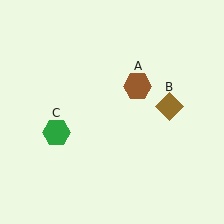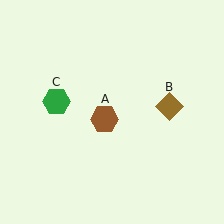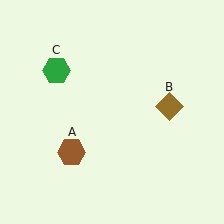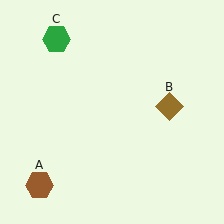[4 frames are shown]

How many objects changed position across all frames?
2 objects changed position: brown hexagon (object A), green hexagon (object C).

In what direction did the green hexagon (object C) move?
The green hexagon (object C) moved up.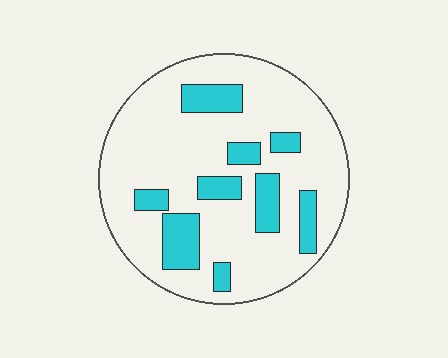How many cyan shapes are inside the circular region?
9.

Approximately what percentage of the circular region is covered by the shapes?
Approximately 20%.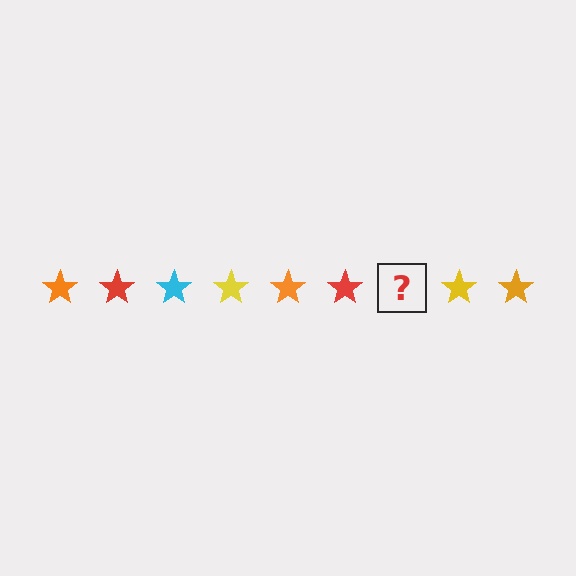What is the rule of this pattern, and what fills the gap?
The rule is that the pattern cycles through orange, red, cyan, yellow stars. The gap should be filled with a cyan star.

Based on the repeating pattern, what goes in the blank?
The blank should be a cyan star.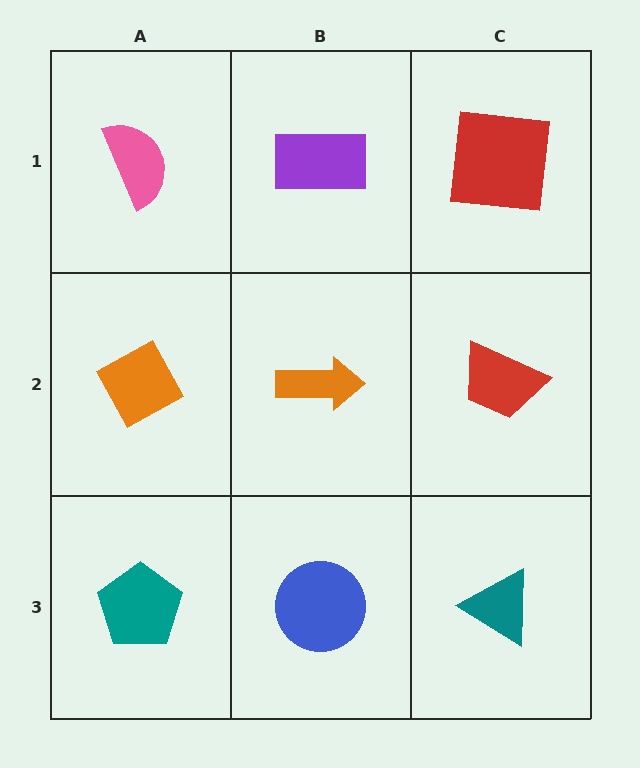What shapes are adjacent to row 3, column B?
An orange arrow (row 2, column B), a teal pentagon (row 3, column A), a teal triangle (row 3, column C).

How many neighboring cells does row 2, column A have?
3.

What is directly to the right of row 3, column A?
A blue circle.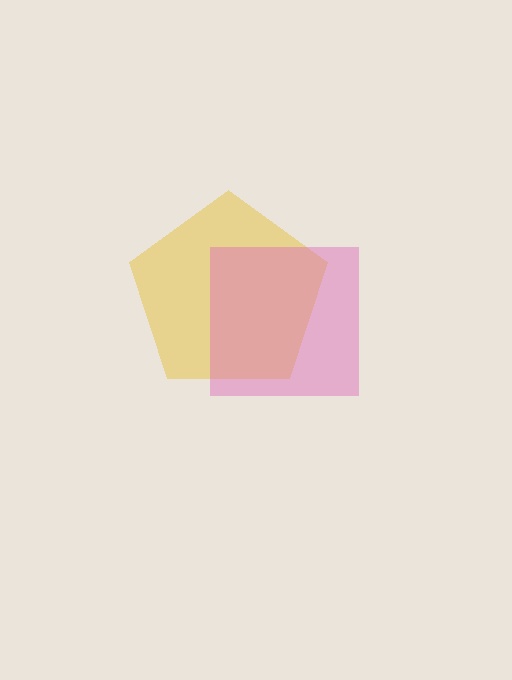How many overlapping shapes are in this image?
There are 2 overlapping shapes in the image.